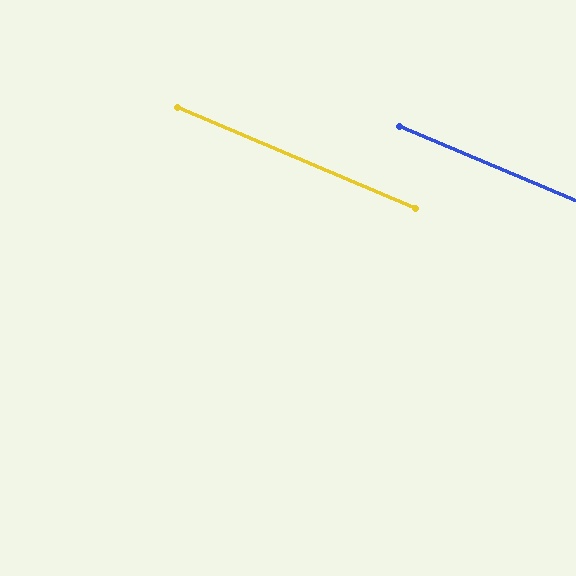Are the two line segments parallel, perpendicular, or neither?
Parallel — their directions differ by only 0.3°.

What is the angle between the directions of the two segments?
Approximately 0 degrees.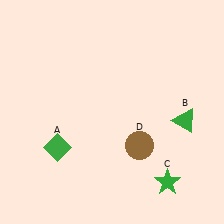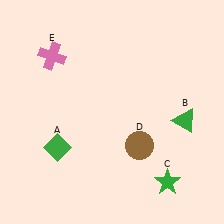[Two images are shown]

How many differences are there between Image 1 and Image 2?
There is 1 difference between the two images.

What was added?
A pink cross (E) was added in Image 2.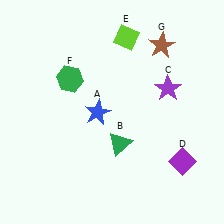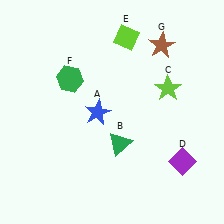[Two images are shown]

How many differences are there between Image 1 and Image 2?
There is 1 difference between the two images.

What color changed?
The star (C) changed from purple in Image 1 to lime in Image 2.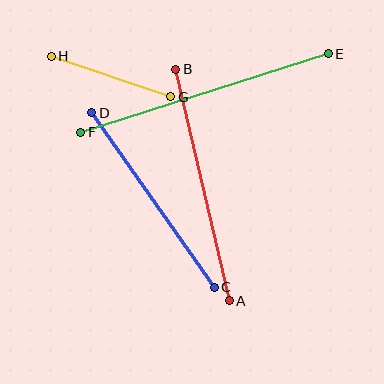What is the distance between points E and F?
The distance is approximately 260 pixels.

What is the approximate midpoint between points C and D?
The midpoint is at approximately (153, 200) pixels.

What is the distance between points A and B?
The distance is approximately 237 pixels.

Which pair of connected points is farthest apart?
Points E and F are farthest apart.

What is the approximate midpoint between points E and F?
The midpoint is at approximately (205, 93) pixels.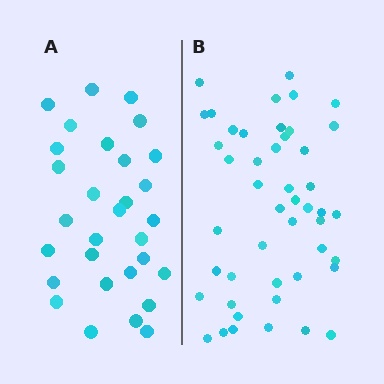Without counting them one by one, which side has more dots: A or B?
Region B (the right region) has more dots.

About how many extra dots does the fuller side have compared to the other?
Region B has approximately 15 more dots than region A.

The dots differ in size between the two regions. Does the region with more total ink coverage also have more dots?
No. Region A has more total ink coverage because its dots are larger, but region B actually contains more individual dots. Total area can be misleading — the number of items is what matters here.